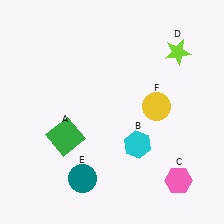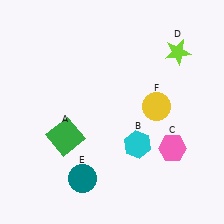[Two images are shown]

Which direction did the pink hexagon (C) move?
The pink hexagon (C) moved up.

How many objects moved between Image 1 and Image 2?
1 object moved between the two images.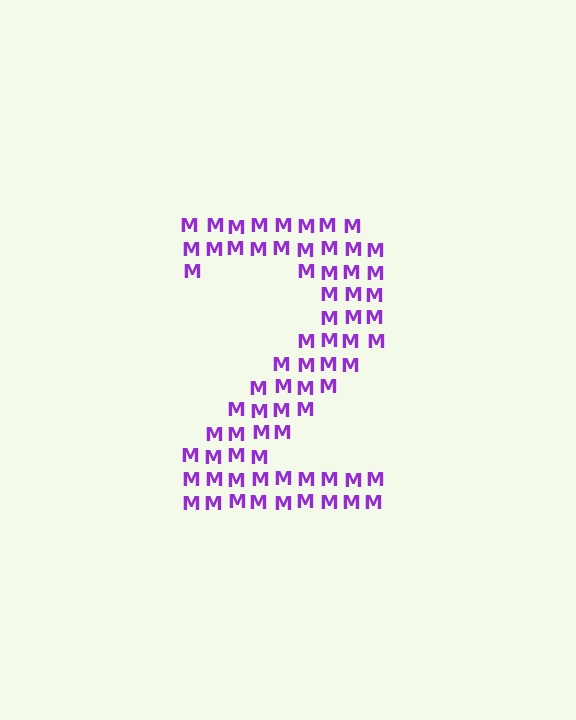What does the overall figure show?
The overall figure shows the digit 2.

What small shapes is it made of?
It is made of small letter M's.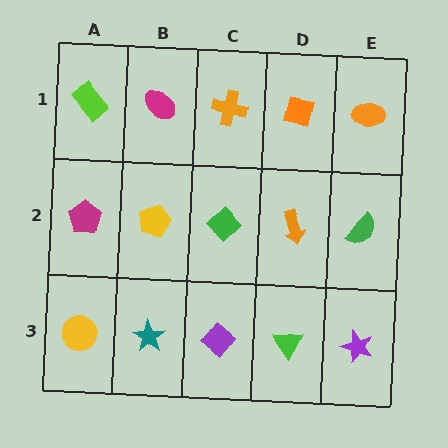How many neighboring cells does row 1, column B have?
3.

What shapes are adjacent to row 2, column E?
An orange ellipse (row 1, column E), a purple star (row 3, column E), an orange arrow (row 2, column D).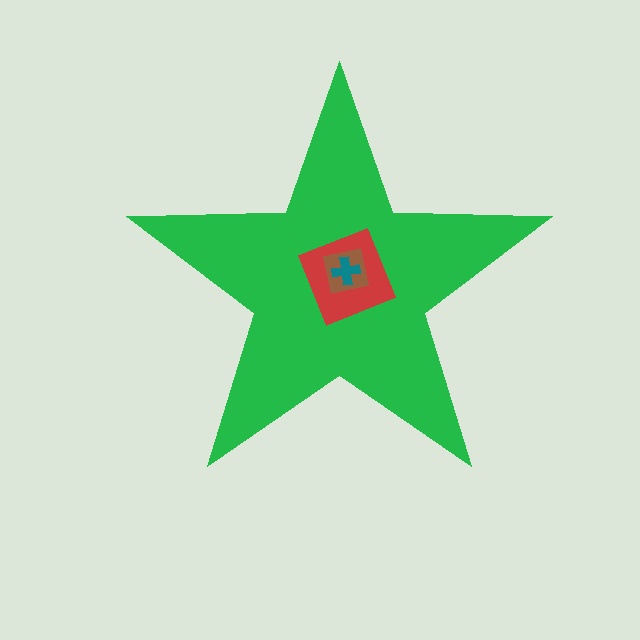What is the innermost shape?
The teal cross.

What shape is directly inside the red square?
The brown square.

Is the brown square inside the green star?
Yes.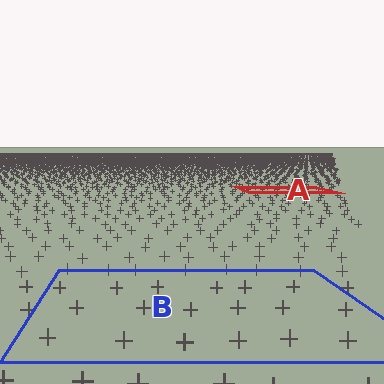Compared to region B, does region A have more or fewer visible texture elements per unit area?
Region A has more texture elements per unit area — they are packed more densely because it is farther away.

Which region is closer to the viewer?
Region B is closer. The texture elements there are larger and more spread out.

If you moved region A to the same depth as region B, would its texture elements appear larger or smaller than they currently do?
They would appear larger. At a closer depth, the same texture elements are projected at a bigger on-screen size.